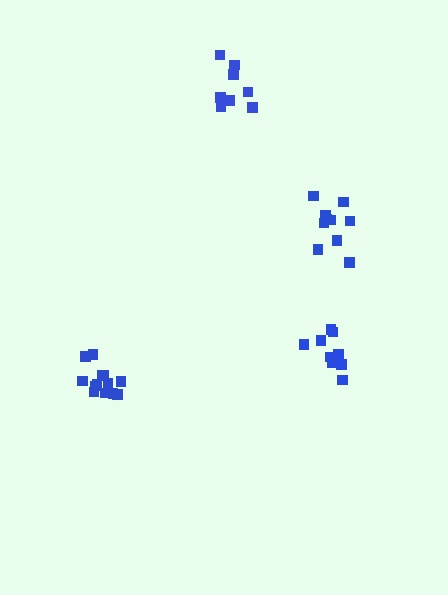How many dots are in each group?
Group 1: 13 dots, Group 2: 8 dots, Group 3: 10 dots, Group 4: 9 dots (40 total).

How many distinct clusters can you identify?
There are 4 distinct clusters.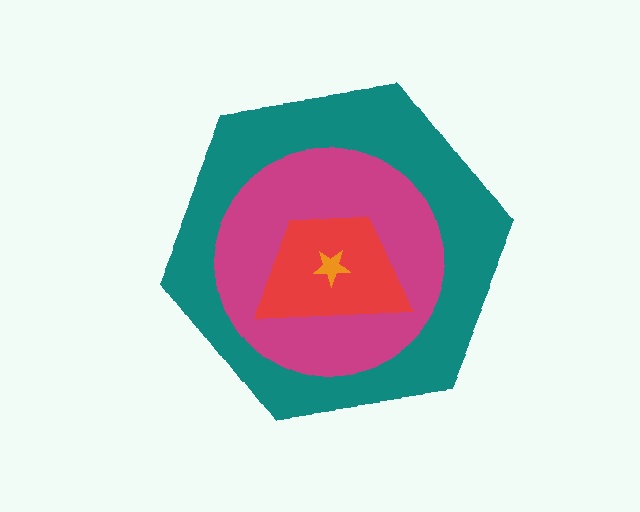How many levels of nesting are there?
4.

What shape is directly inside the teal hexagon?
The magenta circle.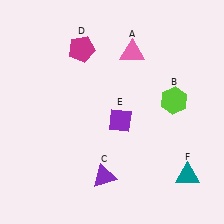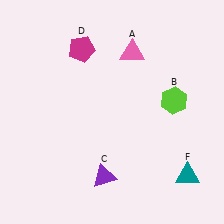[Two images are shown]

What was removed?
The purple diamond (E) was removed in Image 2.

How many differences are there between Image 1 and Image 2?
There is 1 difference between the two images.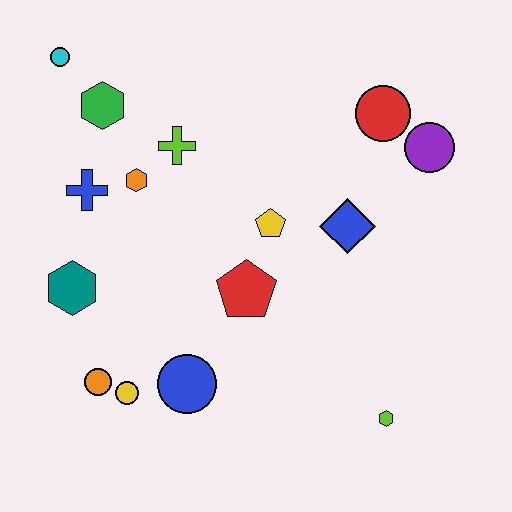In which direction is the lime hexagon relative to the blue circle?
The lime hexagon is to the right of the blue circle.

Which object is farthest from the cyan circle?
The lime hexagon is farthest from the cyan circle.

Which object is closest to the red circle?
The purple circle is closest to the red circle.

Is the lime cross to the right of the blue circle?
No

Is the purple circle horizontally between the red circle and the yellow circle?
No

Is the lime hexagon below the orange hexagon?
Yes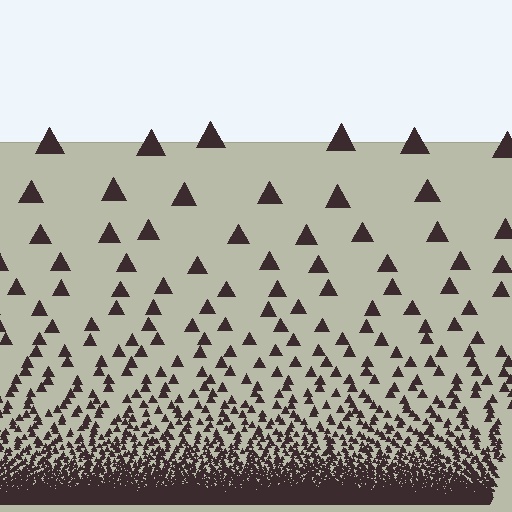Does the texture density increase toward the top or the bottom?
Density increases toward the bottom.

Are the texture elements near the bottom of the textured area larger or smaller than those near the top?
Smaller. The gradient is inverted — elements near the bottom are smaller and denser.